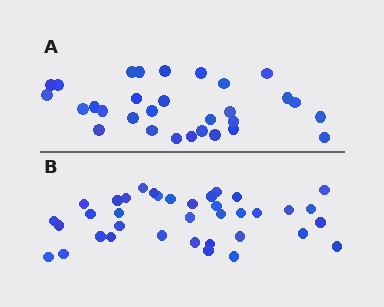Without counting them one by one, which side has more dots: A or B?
Region B (the bottom region) has more dots.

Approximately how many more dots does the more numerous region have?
Region B has roughly 8 or so more dots than region A.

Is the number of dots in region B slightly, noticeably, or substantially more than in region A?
Region B has only slightly more — the two regions are fairly close. The ratio is roughly 1.2 to 1.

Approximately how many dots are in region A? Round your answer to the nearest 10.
About 30 dots.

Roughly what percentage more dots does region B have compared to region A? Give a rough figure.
About 25% more.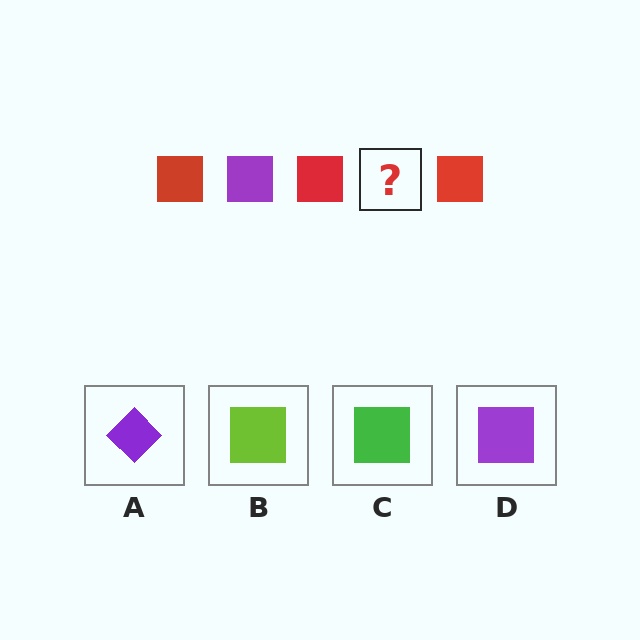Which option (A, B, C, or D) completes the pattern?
D.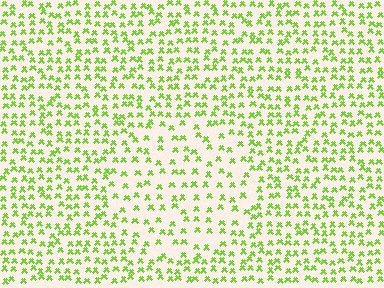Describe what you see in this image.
The image contains small lime elements arranged at two different densities. A circle-shaped region is visible where the elements are less densely packed than the surrounding area.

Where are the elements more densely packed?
The elements are more densely packed outside the circle boundary.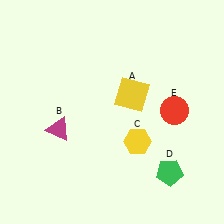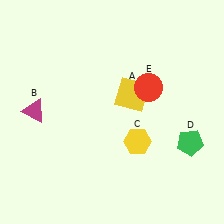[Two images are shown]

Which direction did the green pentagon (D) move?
The green pentagon (D) moved up.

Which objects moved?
The objects that moved are: the magenta triangle (B), the green pentagon (D), the red circle (E).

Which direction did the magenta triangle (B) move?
The magenta triangle (B) moved left.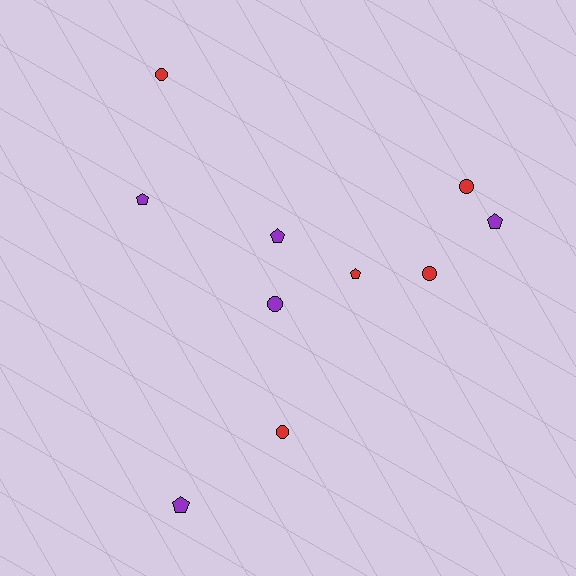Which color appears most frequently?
Purple, with 5 objects.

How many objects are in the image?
There are 10 objects.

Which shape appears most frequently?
Pentagon, with 5 objects.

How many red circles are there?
There are 4 red circles.